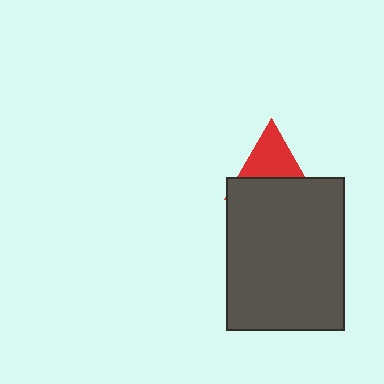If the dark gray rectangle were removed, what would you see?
You would see the complete red triangle.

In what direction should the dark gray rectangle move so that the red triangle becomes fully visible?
The dark gray rectangle should move down. That is the shortest direction to clear the overlap and leave the red triangle fully visible.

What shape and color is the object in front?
The object in front is a dark gray rectangle.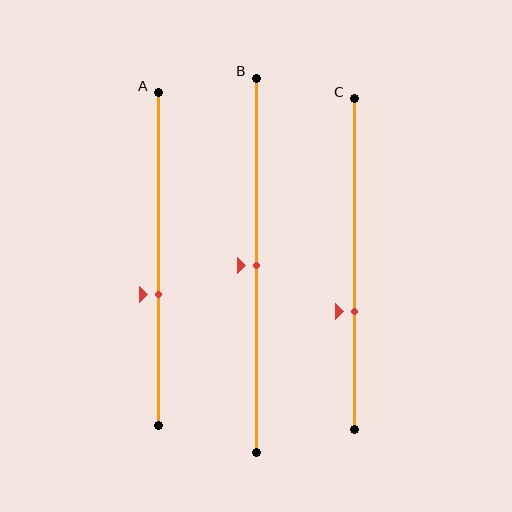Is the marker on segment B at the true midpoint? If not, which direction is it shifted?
Yes, the marker on segment B is at the true midpoint.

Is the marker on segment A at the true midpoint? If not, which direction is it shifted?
No, the marker on segment A is shifted downward by about 11% of the segment length.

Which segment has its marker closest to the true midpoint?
Segment B has its marker closest to the true midpoint.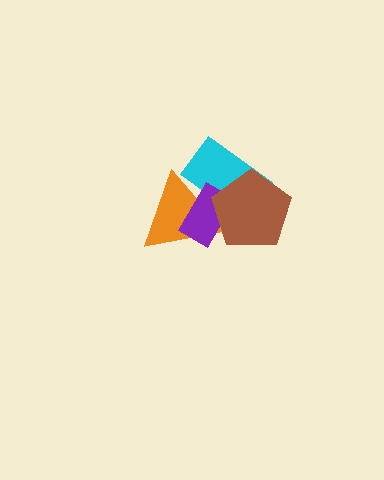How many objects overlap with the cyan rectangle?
3 objects overlap with the cyan rectangle.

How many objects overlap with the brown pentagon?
3 objects overlap with the brown pentagon.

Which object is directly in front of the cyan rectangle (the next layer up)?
The purple rectangle is directly in front of the cyan rectangle.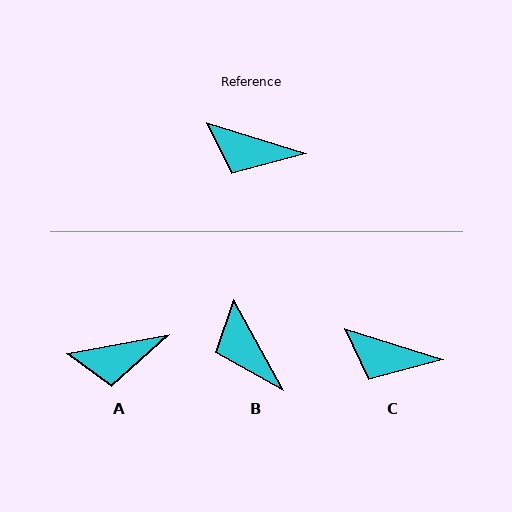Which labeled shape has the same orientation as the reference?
C.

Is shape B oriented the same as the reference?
No, it is off by about 44 degrees.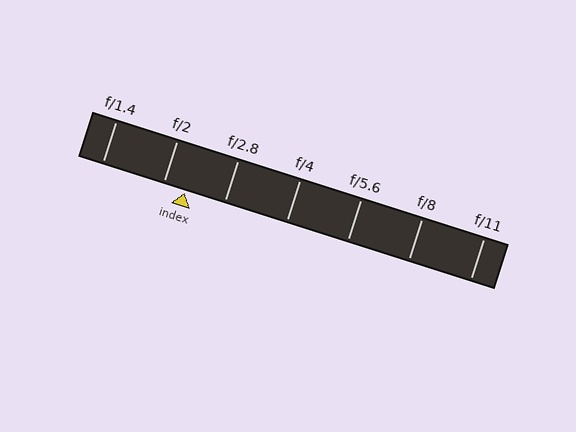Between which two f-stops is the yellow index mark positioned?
The index mark is between f/2 and f/2.8.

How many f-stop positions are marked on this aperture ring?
There are 7 f-stop positions marked.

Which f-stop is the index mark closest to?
The index mark is closest to f/2.